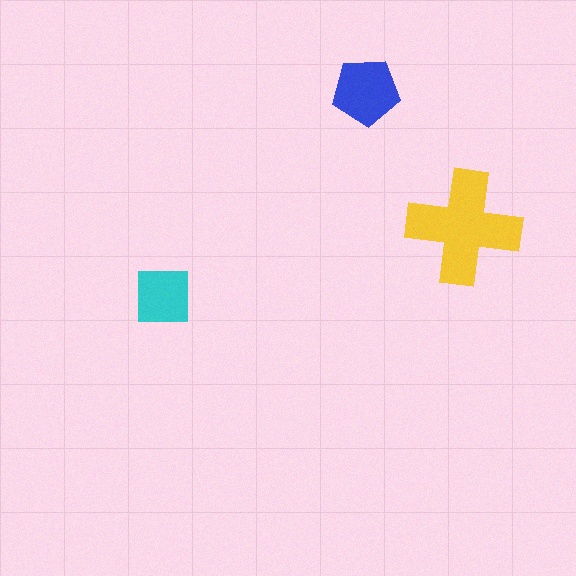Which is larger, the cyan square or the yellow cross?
The yellow cross.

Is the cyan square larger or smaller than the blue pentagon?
Smaller.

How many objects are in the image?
There are 3 objects in the image.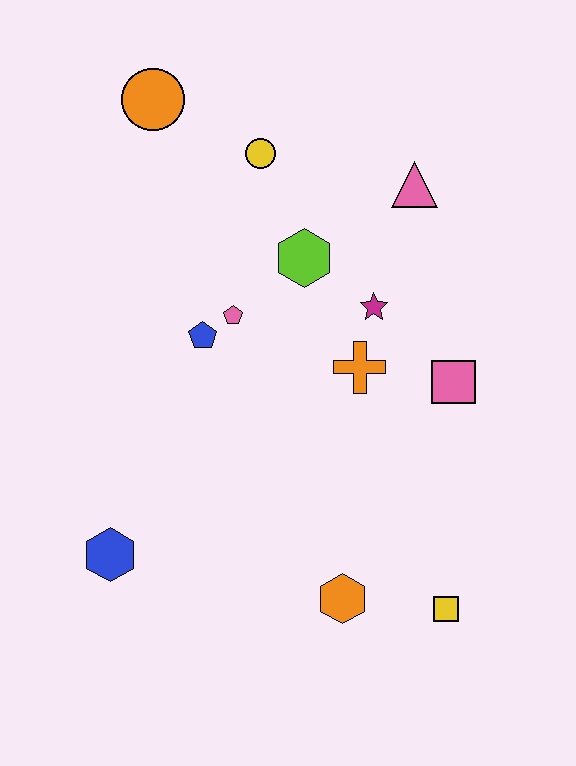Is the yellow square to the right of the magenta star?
Yes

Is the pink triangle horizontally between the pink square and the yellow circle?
Yes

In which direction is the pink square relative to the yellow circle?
The pink square is below the yellow circle.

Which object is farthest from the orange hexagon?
The orange circle is farthest from the orange hexagon.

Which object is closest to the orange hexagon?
The yellow square is closest to the orange hexagon.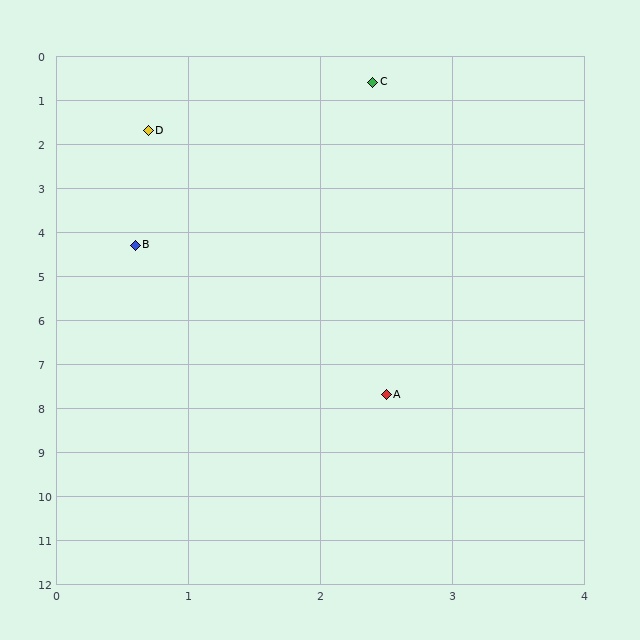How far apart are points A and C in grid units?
Points A and C are about 7.1 grid units apart.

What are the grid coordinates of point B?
Point B is at approximately (0.6, 4.3).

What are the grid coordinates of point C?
Point C is at approximately (2.4, 0.6).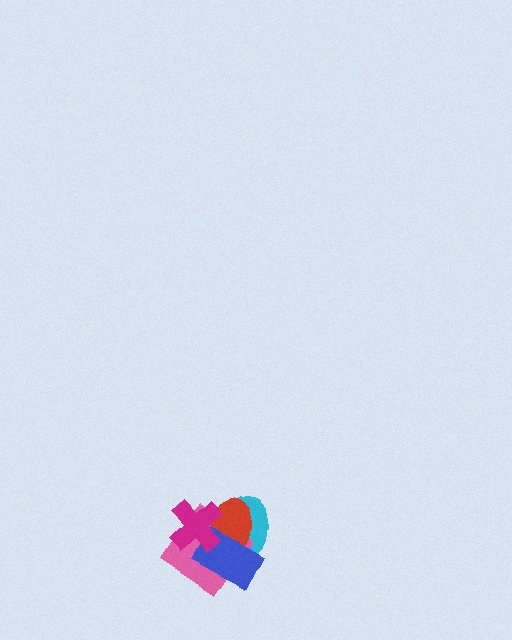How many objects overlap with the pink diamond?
4 objects overlap with the pink diamond.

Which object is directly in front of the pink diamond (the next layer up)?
The red ellipse is directly in front of the pink diamond.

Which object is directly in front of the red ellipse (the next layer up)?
The blue rectangle is directly in front of the red ellipse.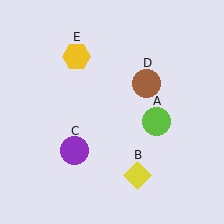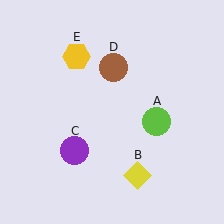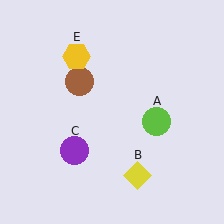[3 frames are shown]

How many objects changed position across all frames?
1 object changed position: brown circle (object D).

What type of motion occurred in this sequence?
The brown circle (object D) rotated counterclockwise around the center of the scene.